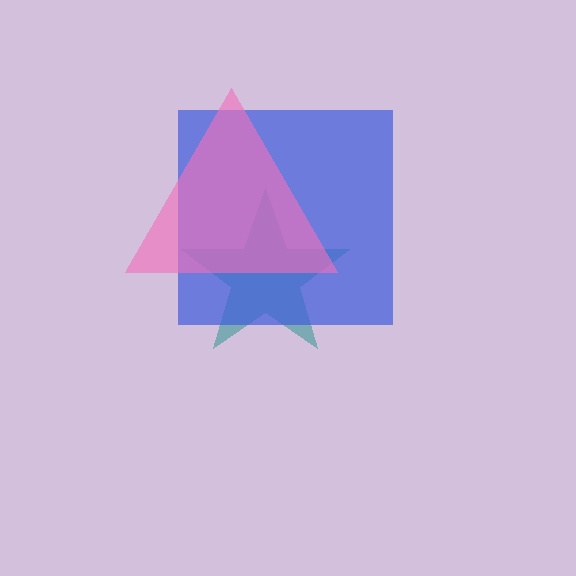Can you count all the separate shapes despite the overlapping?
Yes, there are 3 separate shapes.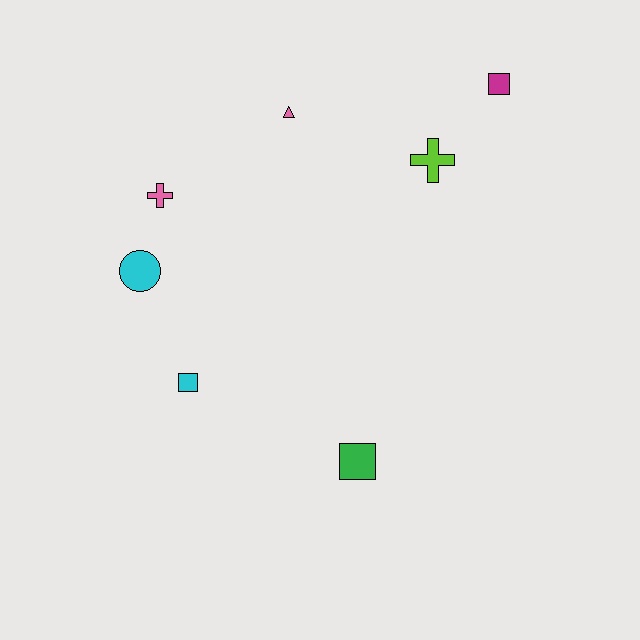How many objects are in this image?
There are 7 objects.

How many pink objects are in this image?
There are 2 pink objects.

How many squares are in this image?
There are 3 squares.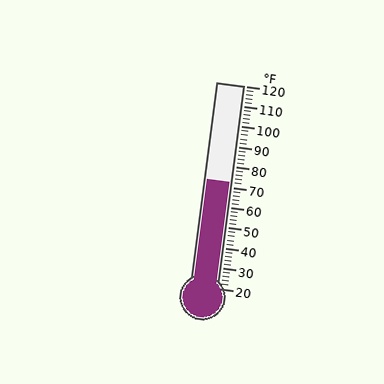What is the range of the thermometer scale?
The thermometer scale ranges from 20°F to 120°F.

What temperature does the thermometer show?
The thermometer shows approximately 72°F.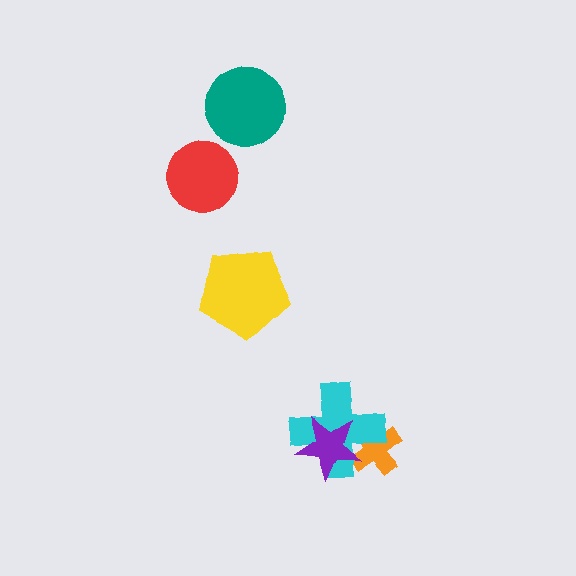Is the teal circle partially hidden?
No, no other shape covers it.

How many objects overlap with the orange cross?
2 objects overlap with the orange cross.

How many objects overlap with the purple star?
2 objects overlap with the purple star.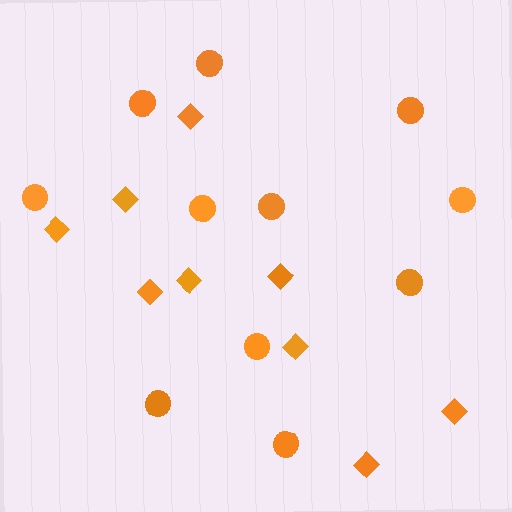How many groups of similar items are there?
There are 2 groups: one group of circles (11) and one group of diamonds (9).